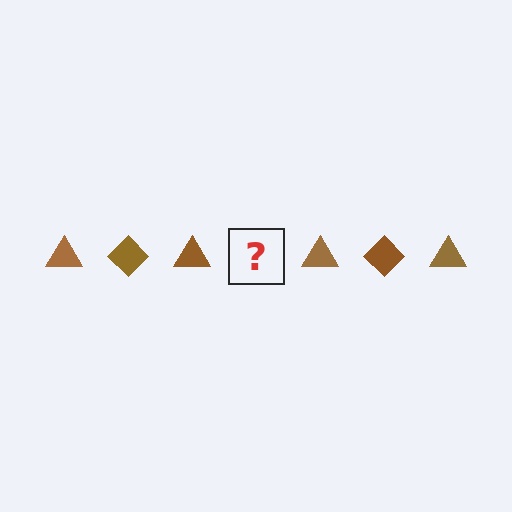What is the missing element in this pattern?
The missing element is a brown diamond.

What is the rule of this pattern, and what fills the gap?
The rule is that the pattern cycles through triangle, diamond shapes in brown. The gap should be filled with a brown diamond.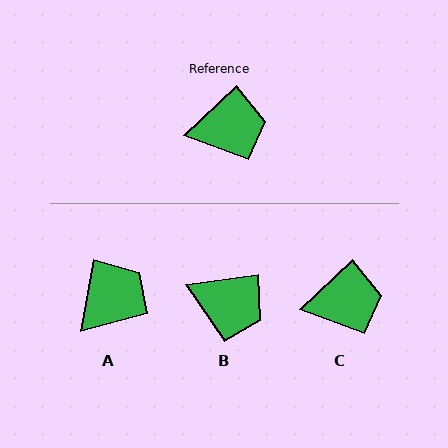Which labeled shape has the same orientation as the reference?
C.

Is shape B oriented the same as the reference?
No, it is off by about 36 degrees.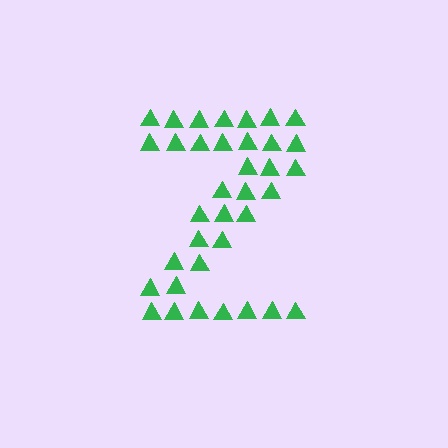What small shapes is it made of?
It is made of small triangles.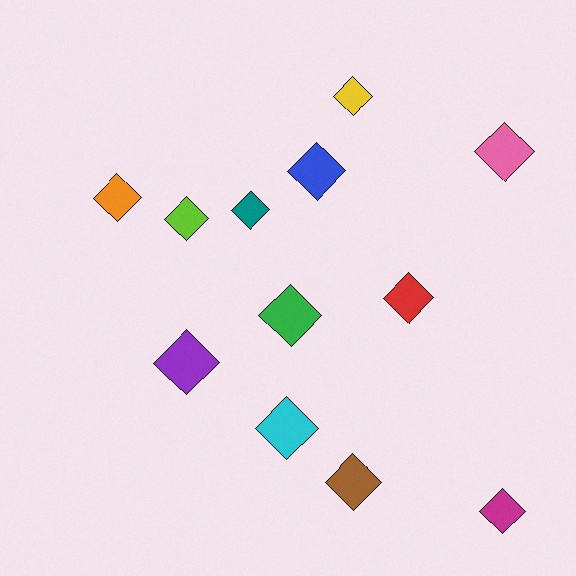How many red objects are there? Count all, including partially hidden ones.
There is 1 red object.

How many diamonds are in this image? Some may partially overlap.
There are 12 diamonds.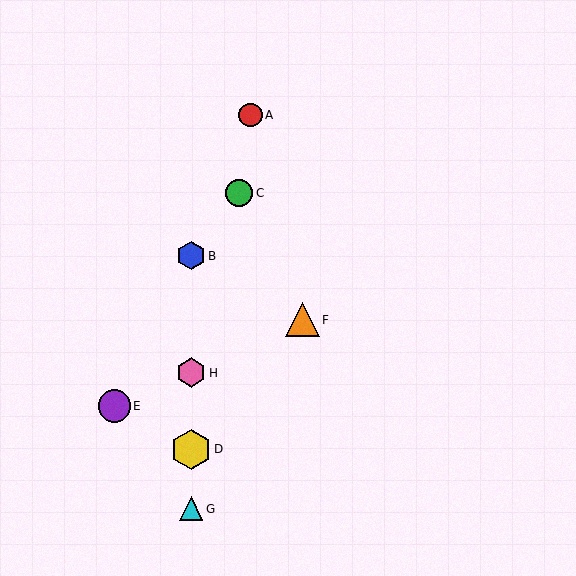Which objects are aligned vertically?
Objects B, D, G, H are aligned vertically.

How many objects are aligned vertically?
4 objects (B, D, G, H) are aligned vertically.